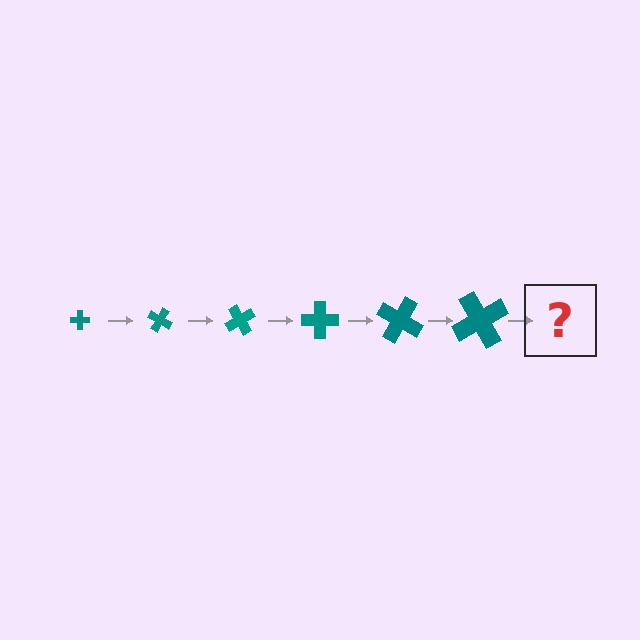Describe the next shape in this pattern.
It should be a cross, larger than the previous one and rotated 180 degrees from the start.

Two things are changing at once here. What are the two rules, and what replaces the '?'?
The two rules are that the cross grows larger each step and it rotates 30 degrees each step. The '?' should be a cross, larger than the previous one and rotated 180 degrees from the start.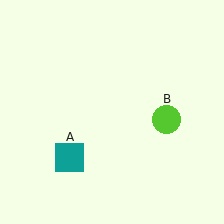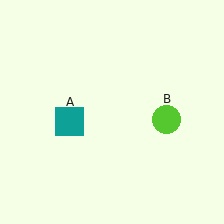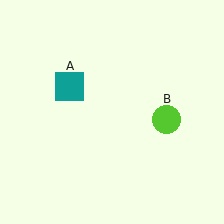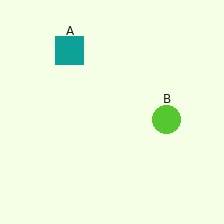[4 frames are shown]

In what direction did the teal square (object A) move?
The teal square (object A) moved up.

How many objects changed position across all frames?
1 object changed position: teal square (object A).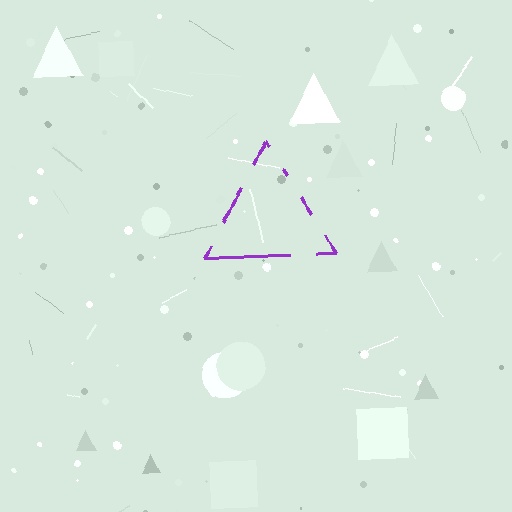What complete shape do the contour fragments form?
The contour fragments form a triangle.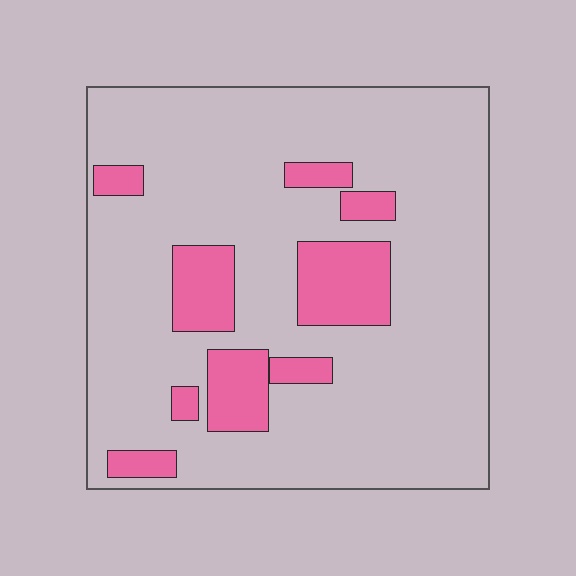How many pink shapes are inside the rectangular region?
9.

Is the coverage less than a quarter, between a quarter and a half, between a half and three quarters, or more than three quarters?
Less than a quarter.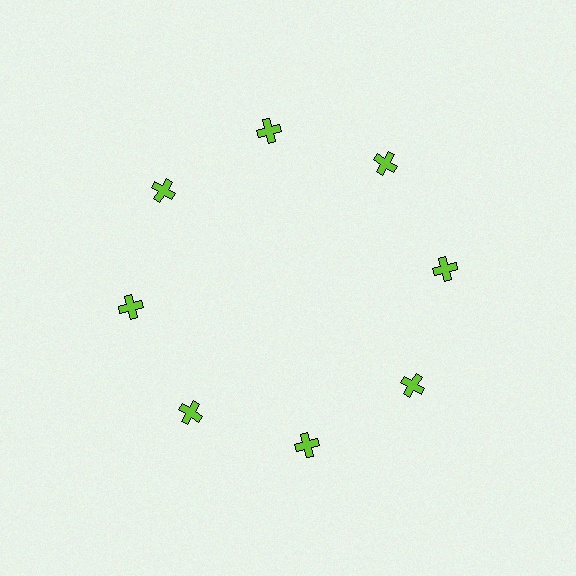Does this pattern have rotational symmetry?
Yes, this pattern has 8-fold rotational symmetry. It looks the same after rotating 45 degrees around the center.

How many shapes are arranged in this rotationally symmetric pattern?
There are 8 shapes, arranged in 8 groups of 1.